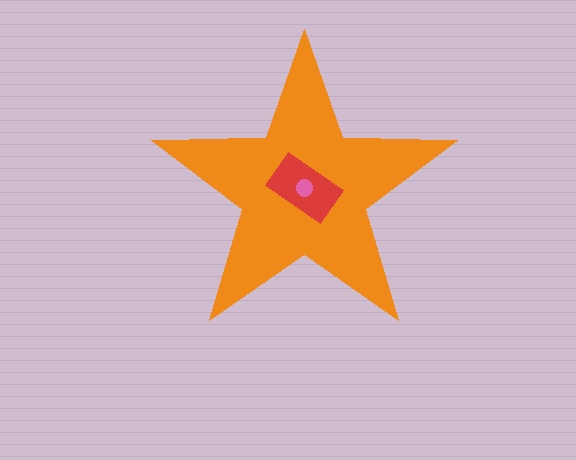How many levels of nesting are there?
3.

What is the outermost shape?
The orange star.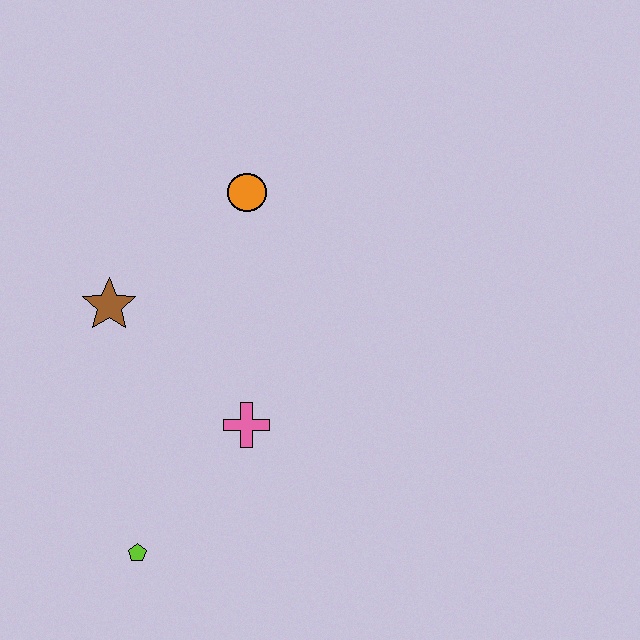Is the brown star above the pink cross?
Yes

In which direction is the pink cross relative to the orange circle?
The pink cross is below the orange circle.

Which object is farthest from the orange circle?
The lime pentagon is farthest from the orange circle.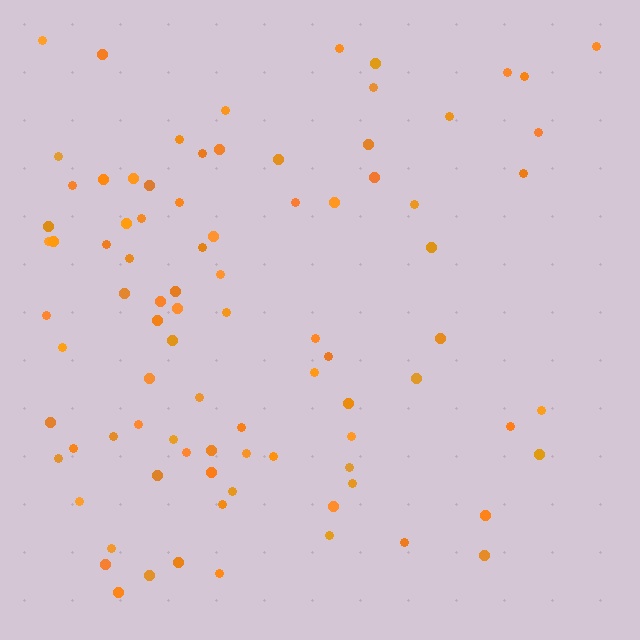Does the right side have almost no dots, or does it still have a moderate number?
Still a moderate number, just noticeably fewer than the left.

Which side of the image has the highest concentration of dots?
The left.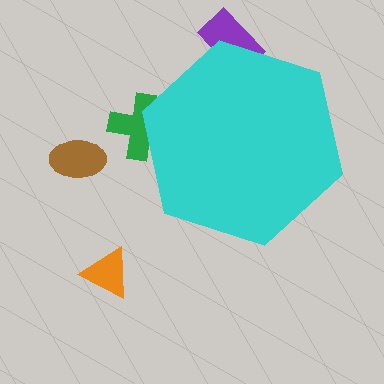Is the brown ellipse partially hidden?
No, the brown ellipse is fully visible.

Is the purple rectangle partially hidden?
Yes, the purple rectangle is partially hidden behind the cyan hexagon.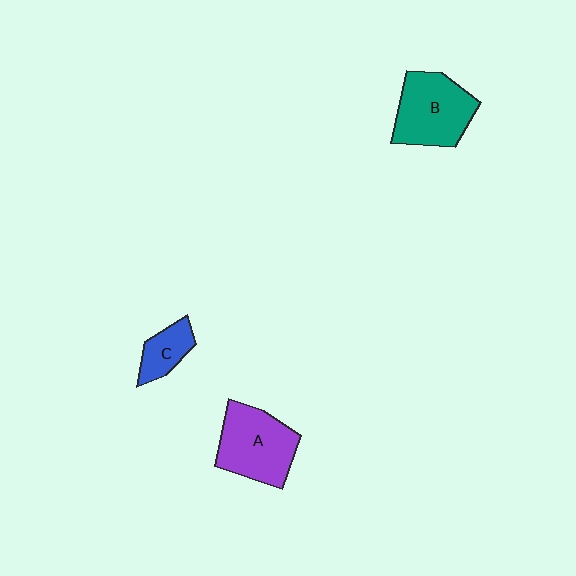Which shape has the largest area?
Shape A (purple).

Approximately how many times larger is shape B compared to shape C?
Approximately 2.2 times.